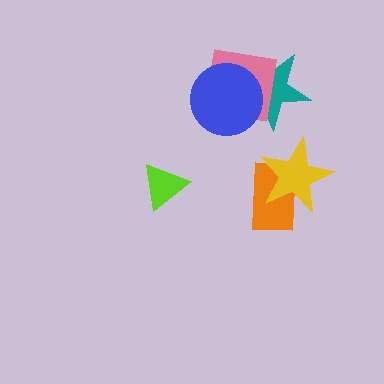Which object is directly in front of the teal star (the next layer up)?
The pink square is directly in front of the teal star.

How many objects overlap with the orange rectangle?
1 object overlaps with the orange rectangle.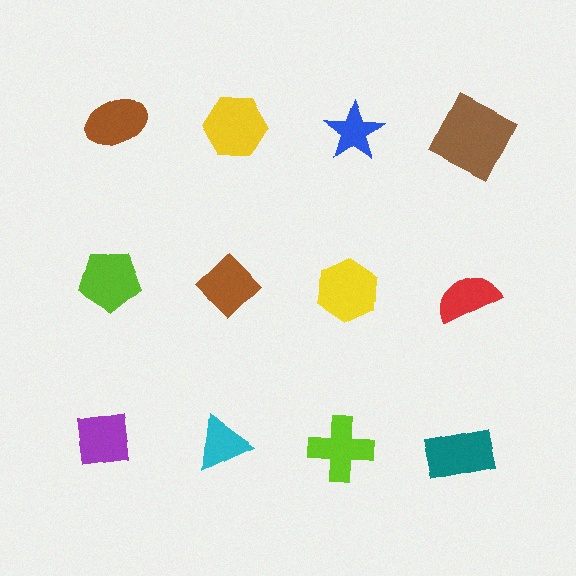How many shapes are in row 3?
4 shapes.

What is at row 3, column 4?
A teal rectangle.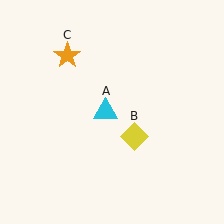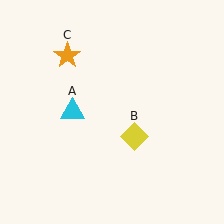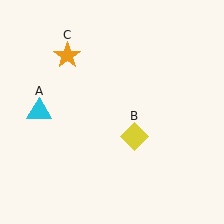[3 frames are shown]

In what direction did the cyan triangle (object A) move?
The cyan triangle (object A) moved left.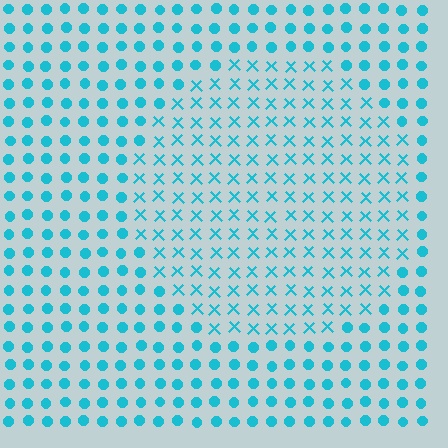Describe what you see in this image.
The image is filled with small cyan elements arranged in a uniform grid. A circle-shaped region contains X marks, while the surrounding area contains circles. The boundary is defined purely by the change in element shape.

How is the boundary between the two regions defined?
The boundary is defined by a change in element shape: X marks inside vs. circles outside. All elements share the same color and spacing.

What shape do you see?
I see a circle.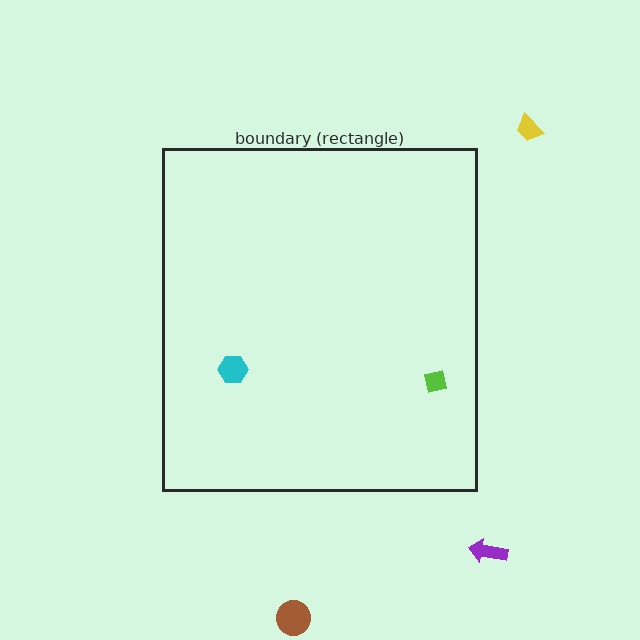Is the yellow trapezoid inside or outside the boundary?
Outside.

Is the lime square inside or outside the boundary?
Inside.